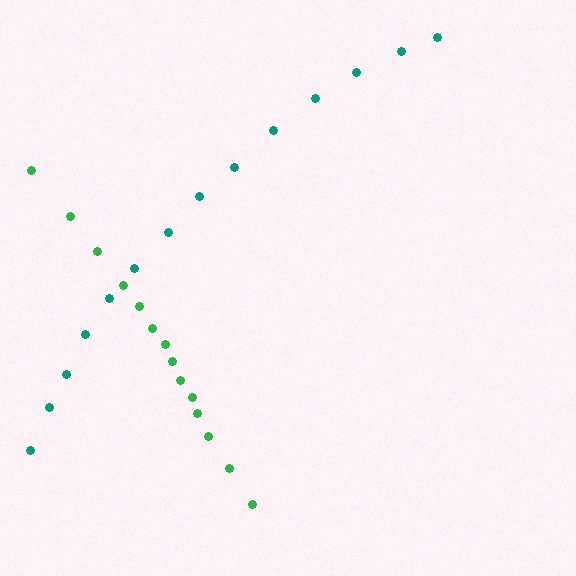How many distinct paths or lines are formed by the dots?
There are 2 distinct paths.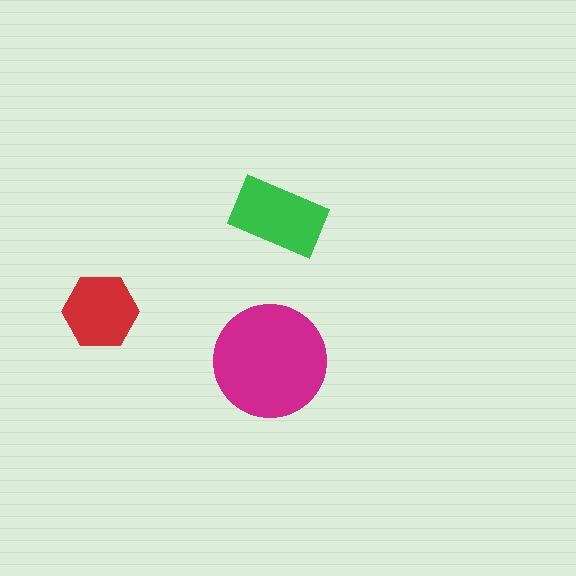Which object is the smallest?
The red hexagon.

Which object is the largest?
The magenta circle.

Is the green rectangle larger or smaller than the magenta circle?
Smaller.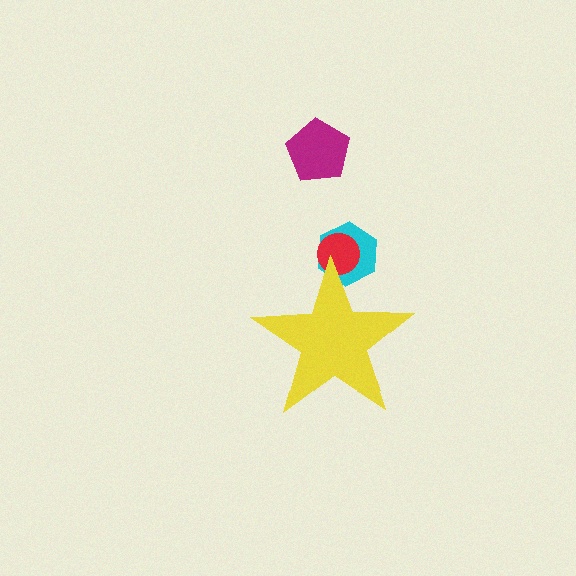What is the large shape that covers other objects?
A yellow star.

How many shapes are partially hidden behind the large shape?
2 shapes are partially hidden.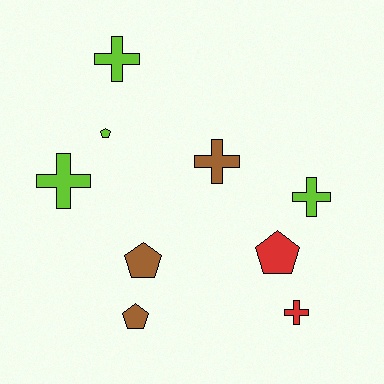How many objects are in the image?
There are 9 objects.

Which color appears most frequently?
Lime, with 4 objects.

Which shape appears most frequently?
Cross, with 5 objects.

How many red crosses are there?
There is 1 red cross.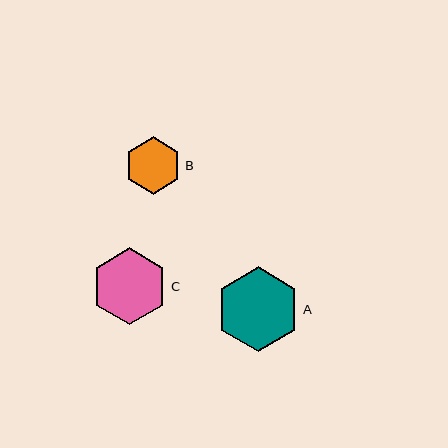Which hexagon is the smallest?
Hexagon B is the smallest with a size of approximately 57 pixels.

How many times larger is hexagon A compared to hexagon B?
Hexagon A is approximately 1.5 times the size of hexagon B.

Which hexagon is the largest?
Hexagon A is the largest with a size of approximately 85 pixels.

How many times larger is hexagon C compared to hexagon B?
Hexagon C is approximately 1.3 times the size of hexagon B.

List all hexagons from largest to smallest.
From largest to smallest: A, C, B.